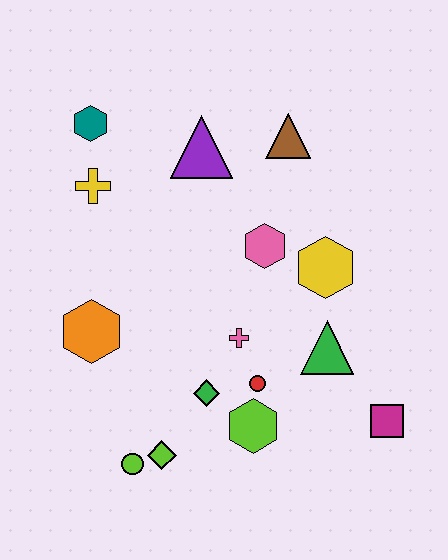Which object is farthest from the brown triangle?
The lime circle is farthest from the brown triangle.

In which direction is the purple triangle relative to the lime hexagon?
The purple triangle is above the lime hexagon.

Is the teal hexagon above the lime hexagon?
Yes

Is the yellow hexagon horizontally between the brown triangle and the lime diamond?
No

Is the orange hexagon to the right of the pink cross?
No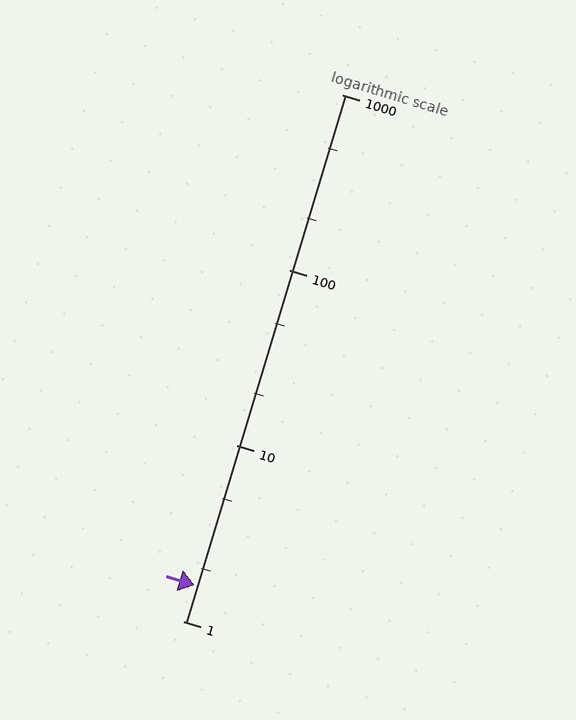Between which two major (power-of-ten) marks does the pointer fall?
The pointer is between 1 and 10.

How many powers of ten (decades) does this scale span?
The scale spans 3 decades, from 1 to 1000.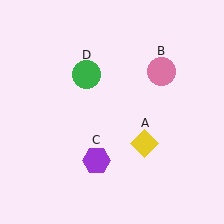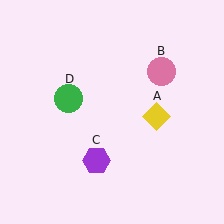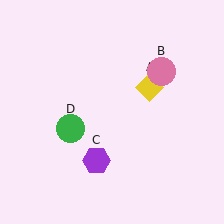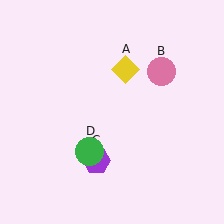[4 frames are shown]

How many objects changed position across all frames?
2 objects changed position: yellow diamond (object A), green circle (object D).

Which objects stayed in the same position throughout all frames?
Pink circle (object B) and purple hexagon (object C) remained stationary.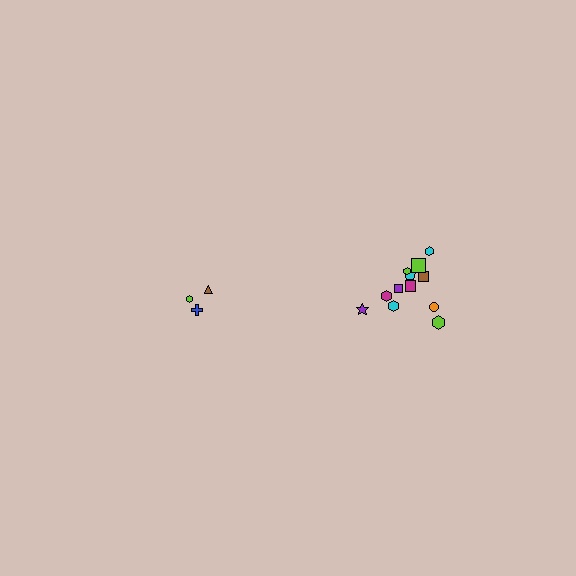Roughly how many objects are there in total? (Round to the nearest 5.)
Roughly 15 objects in total.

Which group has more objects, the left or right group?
The right group.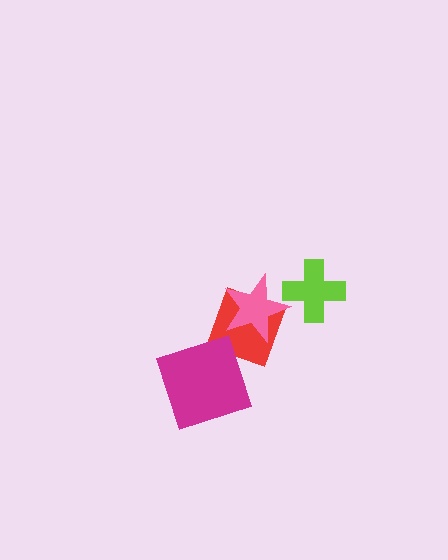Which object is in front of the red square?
The pink star is in front of the red square.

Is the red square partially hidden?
Yes, it is partially covered by another shape.